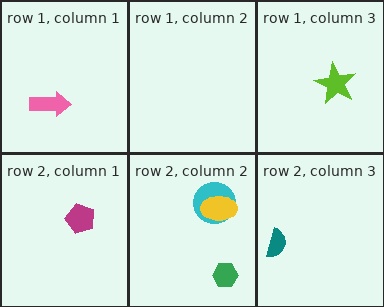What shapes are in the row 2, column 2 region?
The green hexagon, the cyan circle, the yellow ellipse.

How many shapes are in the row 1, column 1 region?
1.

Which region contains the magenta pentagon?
The row 2, column 1 region.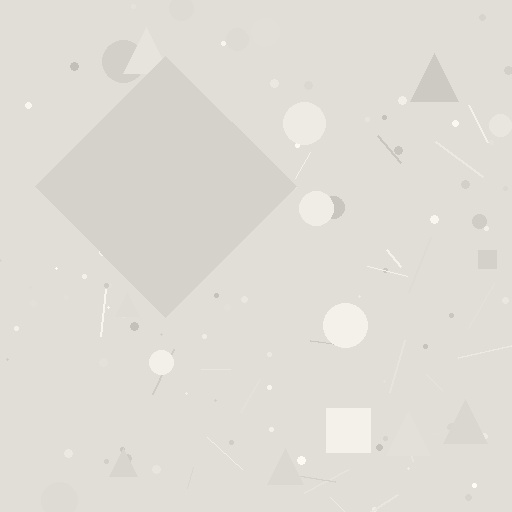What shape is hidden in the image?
A diamond is hidden in the image.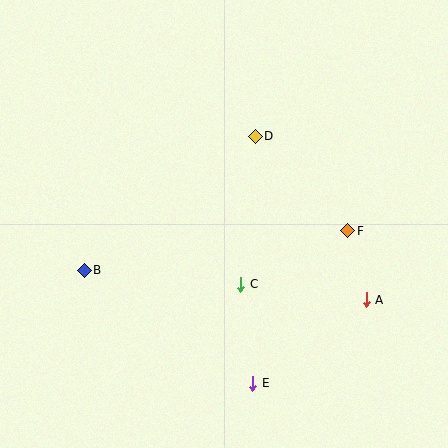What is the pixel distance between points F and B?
The distance between F and B is 267 pixels.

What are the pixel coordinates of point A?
Point A is at (366, 300).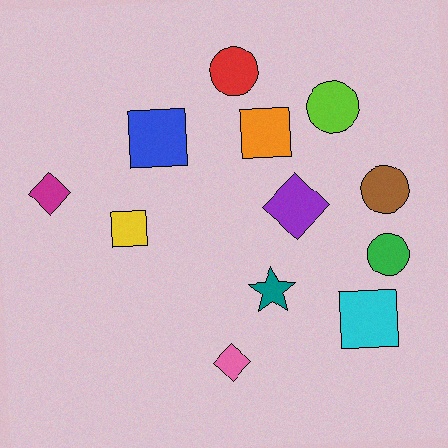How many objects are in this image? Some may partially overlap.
There are 12 objects.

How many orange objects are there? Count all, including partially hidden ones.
There is 1 orange object.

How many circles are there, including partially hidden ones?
There are 4 circles.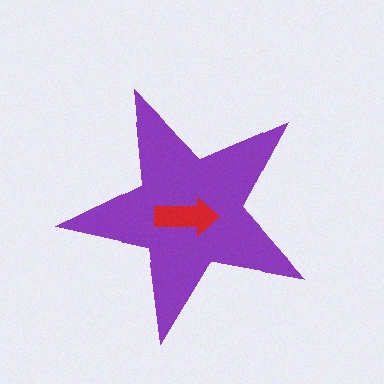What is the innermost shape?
The red arrow.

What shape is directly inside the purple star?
The red arrow.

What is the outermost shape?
The purple star.